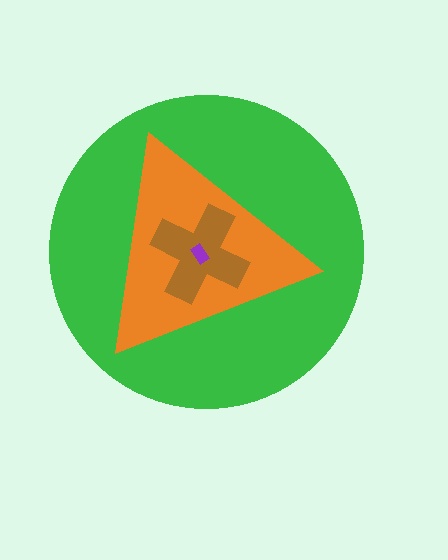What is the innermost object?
The purple rectangle.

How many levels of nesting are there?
4.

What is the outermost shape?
The green circle.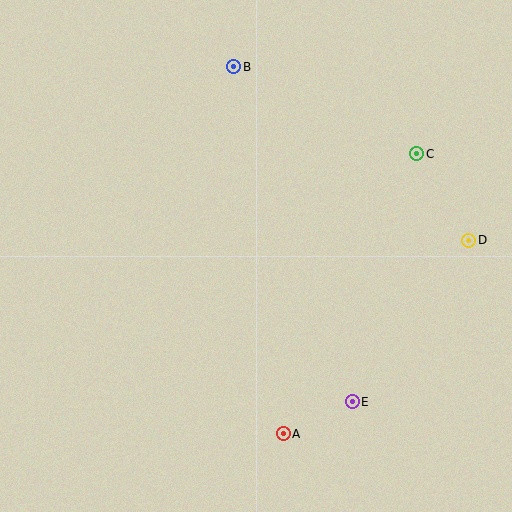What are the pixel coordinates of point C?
Point C is at (417, 154).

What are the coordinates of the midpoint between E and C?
The midpoint between E and C is at (385, 278).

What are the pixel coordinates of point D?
Point D is at (469, 240).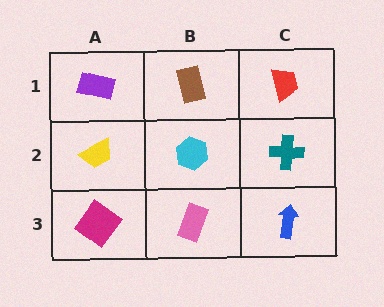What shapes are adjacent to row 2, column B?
A brown rectangle (row 1, column B), a pink rectangle (row 3, column B), a yellow trapezoid (row 2, column A), a teal cross (row 2, column C).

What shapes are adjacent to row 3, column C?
A teal cross (row 2, column C), a pink rectangle (row 3, column B).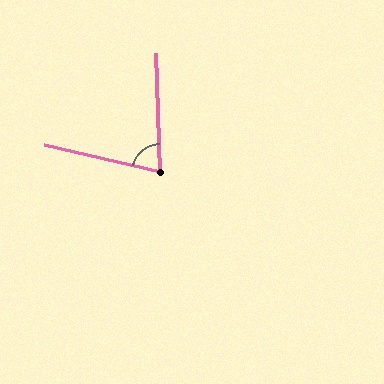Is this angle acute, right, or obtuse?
It is acute.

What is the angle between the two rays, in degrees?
Approximately 75 degrees.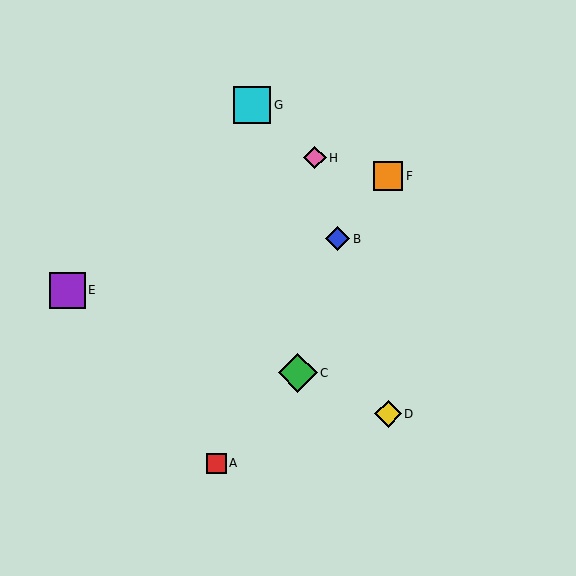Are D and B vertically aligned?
No, D is at x≈388 and B is at x≈337.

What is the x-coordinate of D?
Object D is at x≈388.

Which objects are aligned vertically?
Objects D, F are aligned vertically.